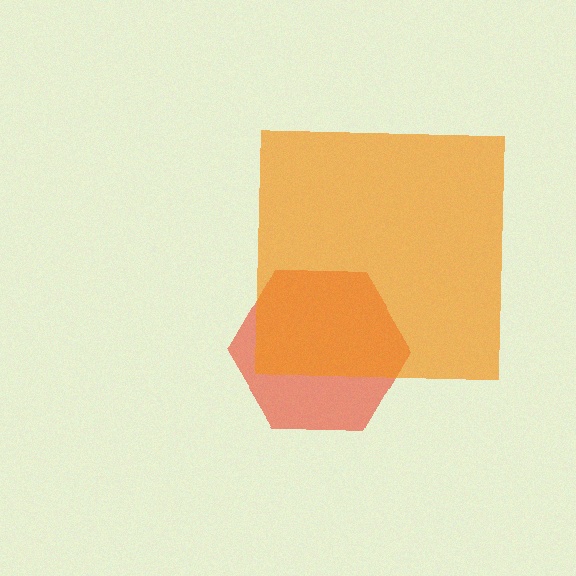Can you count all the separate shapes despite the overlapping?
Yes, there are 2 separate shapes.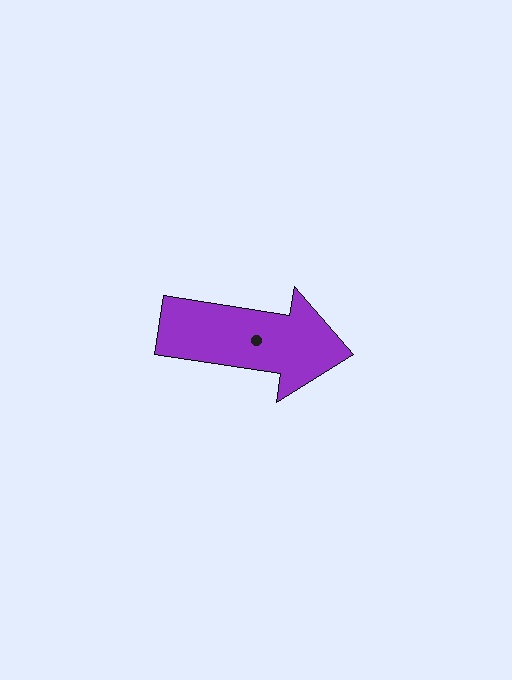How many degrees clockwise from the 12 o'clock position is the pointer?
Approximately 99 degrees.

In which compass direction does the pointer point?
East.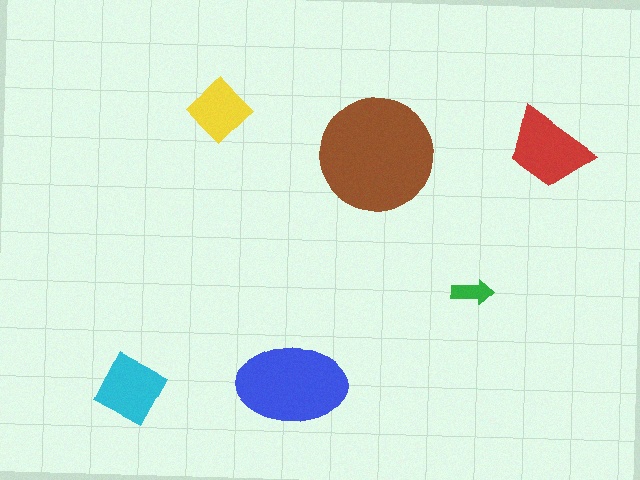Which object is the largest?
The brown circle.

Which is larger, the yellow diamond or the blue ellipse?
The blue ellipse.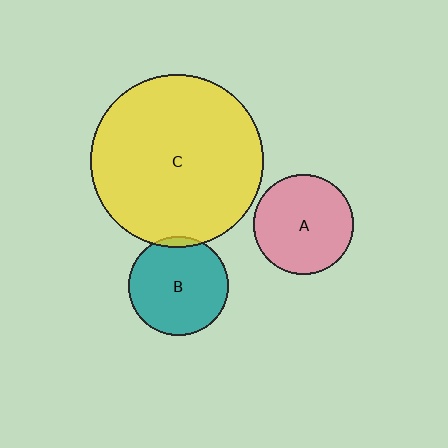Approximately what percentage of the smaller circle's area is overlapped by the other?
Approximately 5%.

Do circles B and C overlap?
Yes.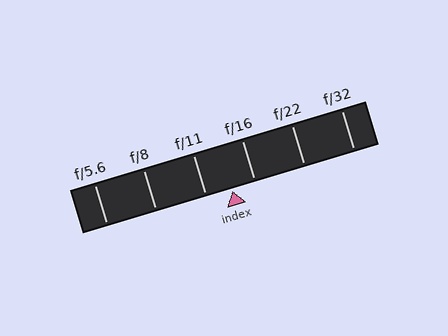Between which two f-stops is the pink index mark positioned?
The index mark is between f/11 and f/16.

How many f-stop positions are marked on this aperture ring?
There are 6 f-stop positions marked.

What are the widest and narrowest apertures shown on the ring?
The widest aperture shown is f/5.6 and the narrowest is f/32.